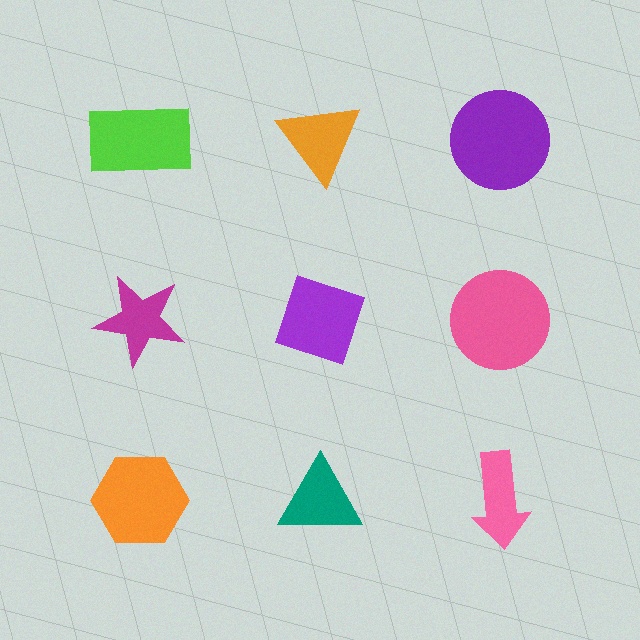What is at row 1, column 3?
A purple circle.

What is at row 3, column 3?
A pink arrow.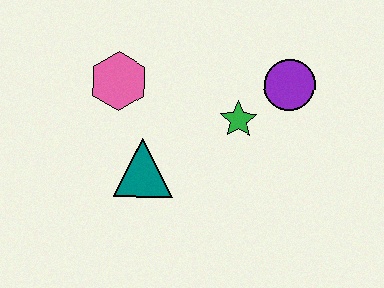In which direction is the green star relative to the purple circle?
The green star is to the left of the purple circle.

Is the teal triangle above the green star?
No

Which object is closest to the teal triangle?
The pink hexagon is closest to the teal triangle.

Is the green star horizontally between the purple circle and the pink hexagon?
Yes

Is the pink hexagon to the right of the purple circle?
No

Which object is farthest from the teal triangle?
The purple circle is farthest from the teal triangle.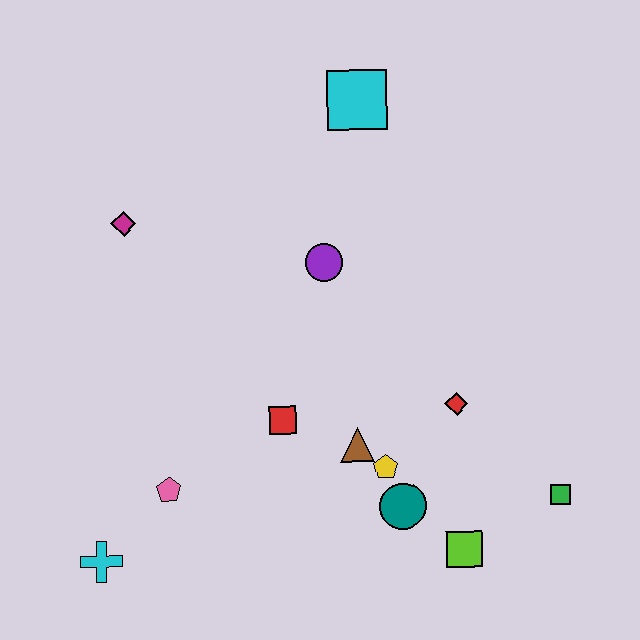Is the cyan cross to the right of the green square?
No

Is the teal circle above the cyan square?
No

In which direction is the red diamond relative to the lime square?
The red diamond is above the lime square.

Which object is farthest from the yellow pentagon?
The cyan square is farthest from the yellow pentagon.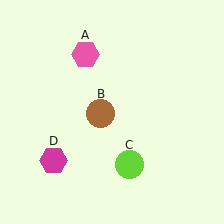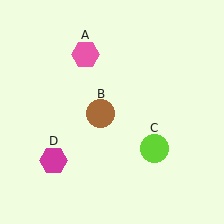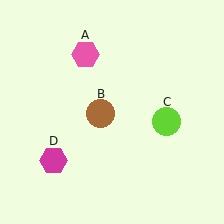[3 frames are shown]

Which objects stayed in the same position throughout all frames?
Pink hexagon (object A) and brown circle (object B) and magenta hexagon (object D) remained stationary.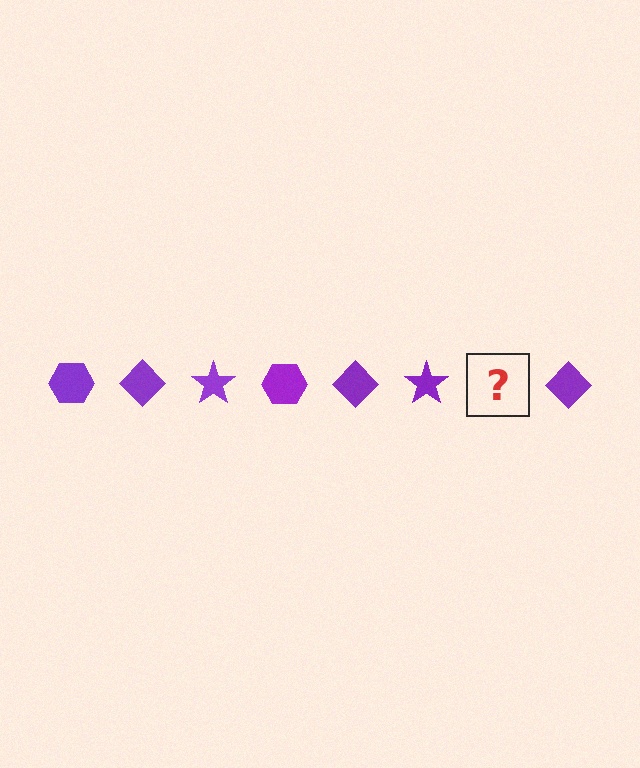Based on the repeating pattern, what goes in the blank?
The blank should be a purple hexagon.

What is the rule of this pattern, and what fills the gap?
The rule is that the pattern cycles through hexagon, diamond, star shapes in purple. The gap should be filled with a purple hexagon.